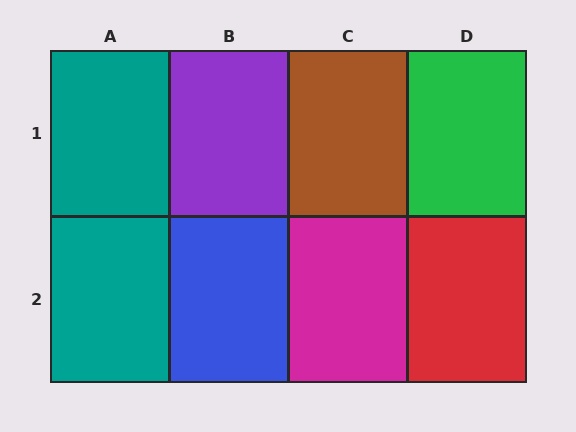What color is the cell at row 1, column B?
Purple.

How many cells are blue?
1 cell is blue.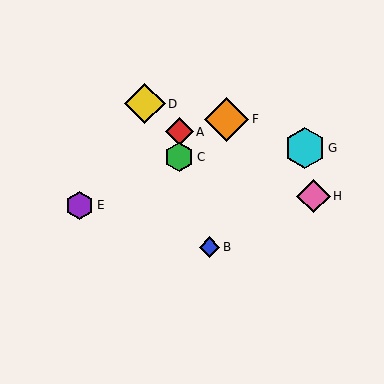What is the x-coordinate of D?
Object D is at x≈145.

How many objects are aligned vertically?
2 objects (A, C) are aligned vertically.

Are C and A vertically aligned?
Yes, both are at x≈179.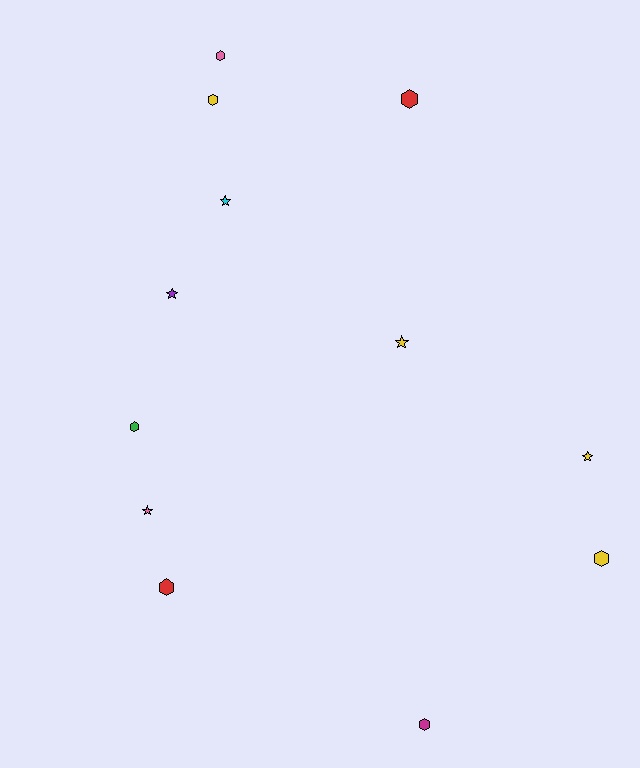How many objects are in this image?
There are 12 objects.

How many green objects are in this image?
There is 1 green object.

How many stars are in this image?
There are 5 stars.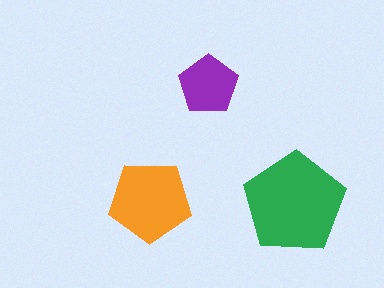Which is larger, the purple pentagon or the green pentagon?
The green one.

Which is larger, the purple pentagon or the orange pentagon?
The orange one.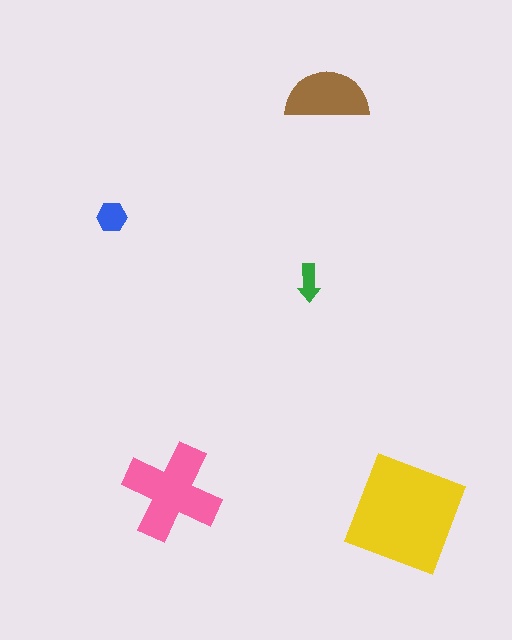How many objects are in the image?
There are 5 objects in the image.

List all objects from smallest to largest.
The green arrow, the blue hexagon, the brown semicircle, the pink cross, the yellow square.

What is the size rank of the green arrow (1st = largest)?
5th.